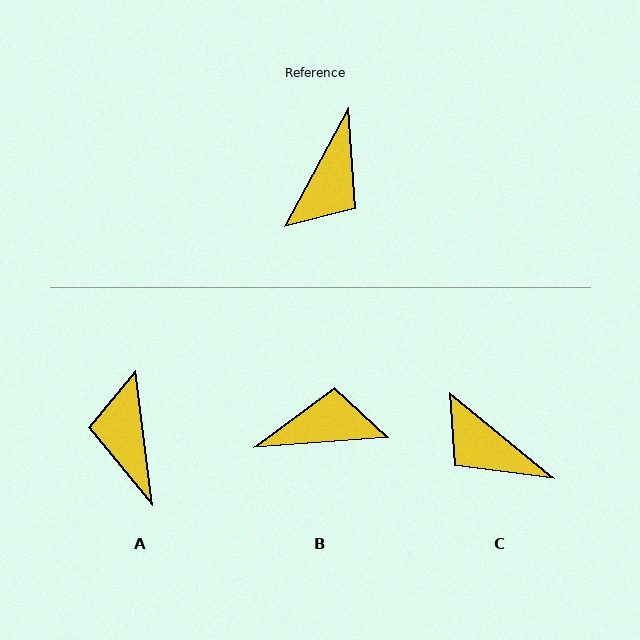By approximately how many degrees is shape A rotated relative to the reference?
Approximately 144 degrees clockwise.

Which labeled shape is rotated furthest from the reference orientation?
A, about 144 degrees away.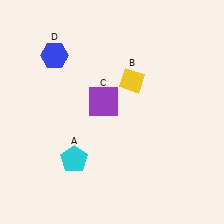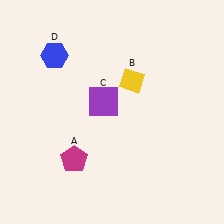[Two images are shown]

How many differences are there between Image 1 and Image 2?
There is 1 difference between the two images.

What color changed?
The pentagon (A) changed from cyan in Image 1 to magenta in Image 2.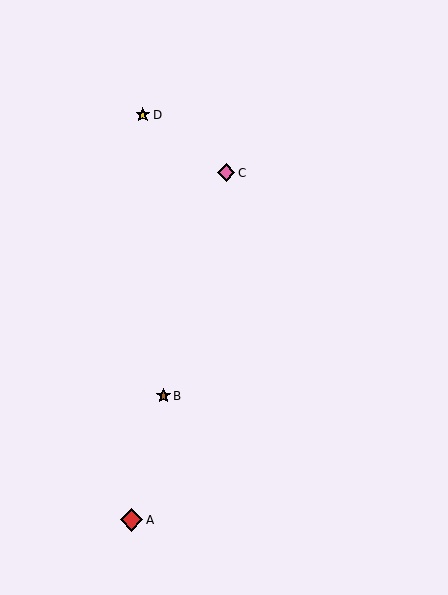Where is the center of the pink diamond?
The center of the pink diamond is at (226, 173).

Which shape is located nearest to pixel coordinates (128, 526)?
The red diamond (labeled A) at (132, 520) is nearest to that location.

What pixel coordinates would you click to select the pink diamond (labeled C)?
Click at (226, 173) to select the pink diamond C.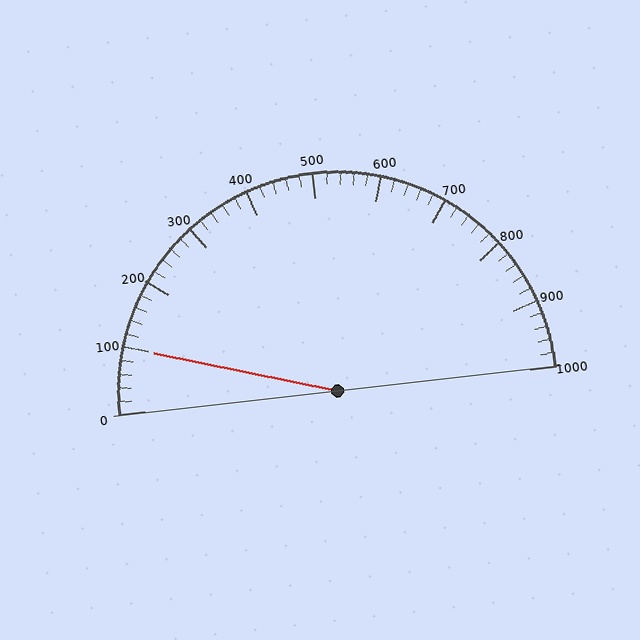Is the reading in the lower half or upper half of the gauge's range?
The reading is in the lower half of the range (0 to 1000).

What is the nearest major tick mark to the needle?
The nearest major tick mark is 100.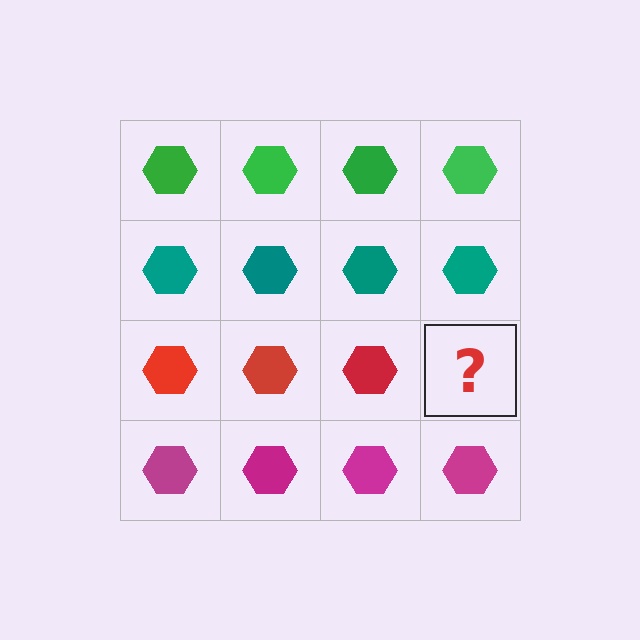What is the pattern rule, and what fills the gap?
The rule is that each row has a consistent color. The gap should be filled with a red hexagon.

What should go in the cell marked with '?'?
The missing cell should contain a red hexagon.